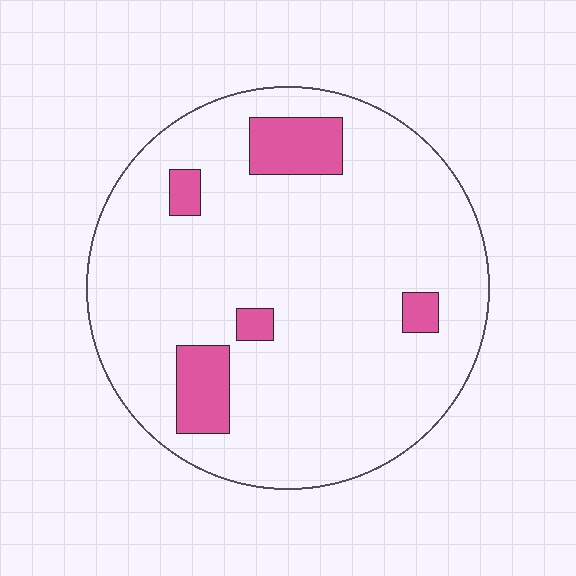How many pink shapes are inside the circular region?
5.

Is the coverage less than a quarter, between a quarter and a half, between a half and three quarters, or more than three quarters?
Less than a quarter.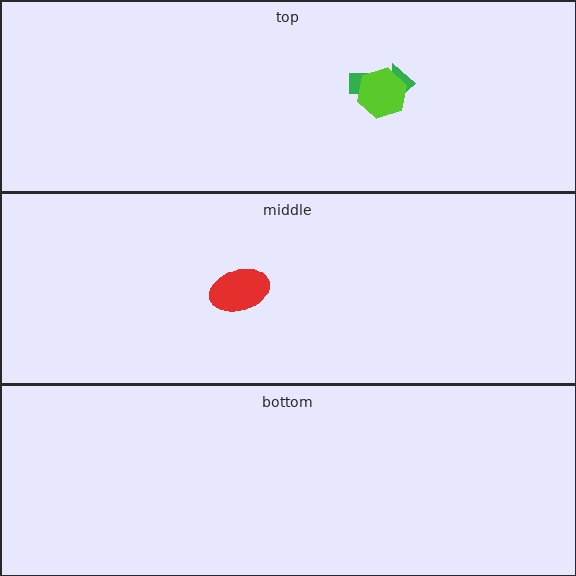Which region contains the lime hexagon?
The top region.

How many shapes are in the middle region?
1.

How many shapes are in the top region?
2.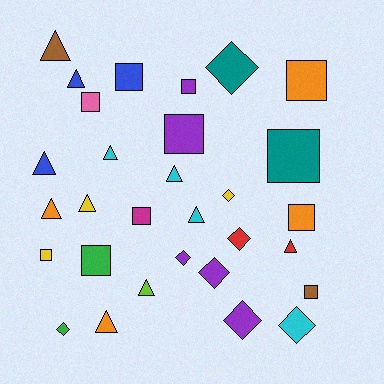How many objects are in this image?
There are 30 objects.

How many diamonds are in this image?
There are 8 diamonds.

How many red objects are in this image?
There are 2 red objects.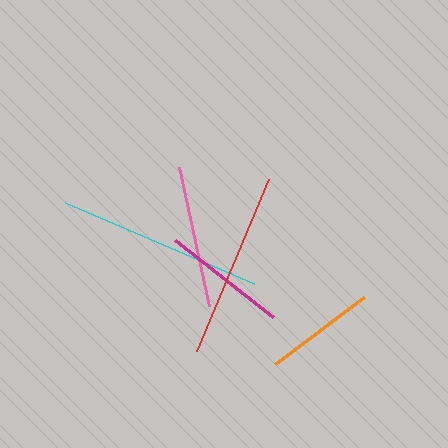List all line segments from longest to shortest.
From longest to shortest: cyan, red, pink, magenta, orange.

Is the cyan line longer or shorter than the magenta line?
The cyan line is longer than the magenta line.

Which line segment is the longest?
The cyan line is the longest at approximately 206 pixels.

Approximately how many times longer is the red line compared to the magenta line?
The red line is approximately 1.5 times the length of the magenta line.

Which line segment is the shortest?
The orange line is the shortest at approximately 112 pixels.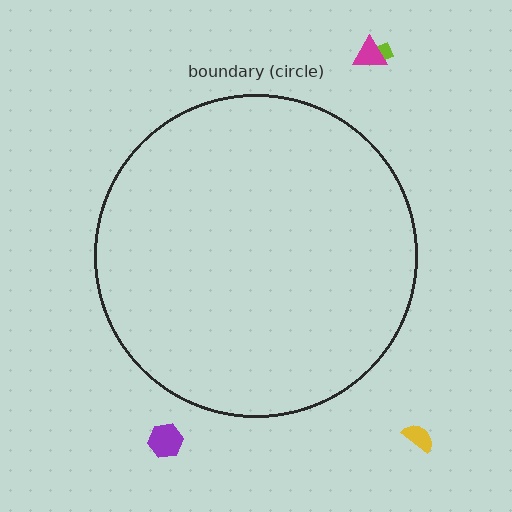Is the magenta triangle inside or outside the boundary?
Outside.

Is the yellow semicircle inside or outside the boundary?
Outside.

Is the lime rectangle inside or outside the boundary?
Outside.